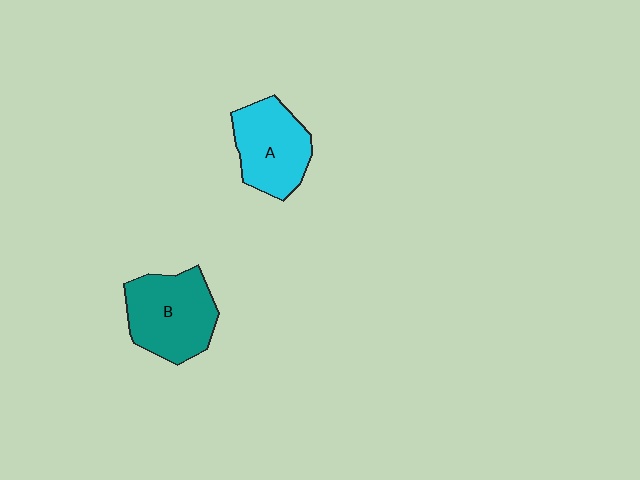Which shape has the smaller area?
Shape A (cyan).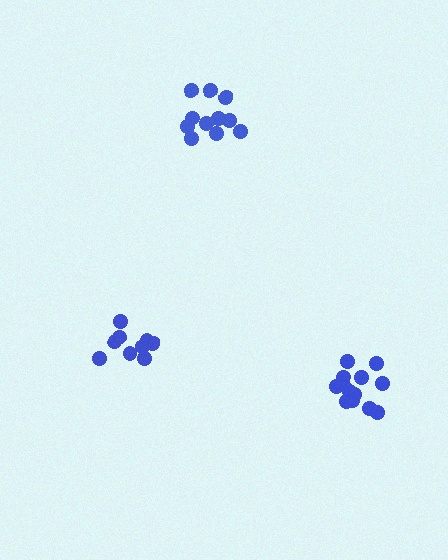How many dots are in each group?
Group 1: 9 dots, Group 2: 11 dots, Group 3: 13 dots (33 total).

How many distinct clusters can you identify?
There are 3 distinct clusters.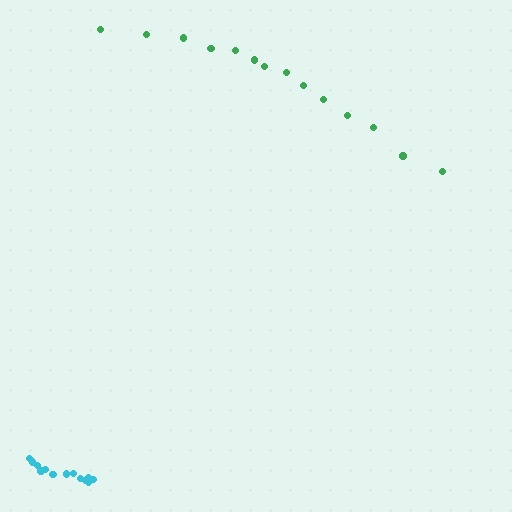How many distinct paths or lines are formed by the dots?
There are 2 distinct paths.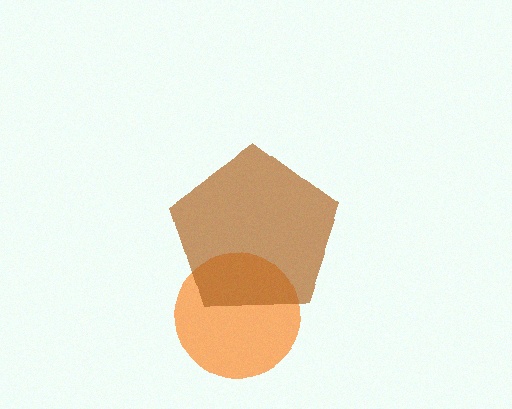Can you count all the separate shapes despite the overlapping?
Yes, there are 2 separate shapes.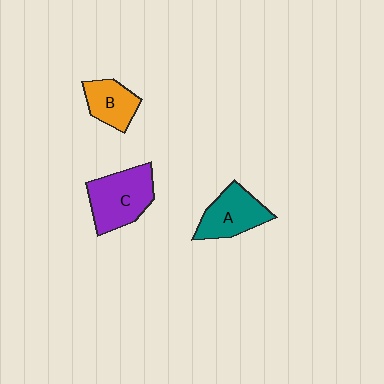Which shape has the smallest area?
Shape B (orange).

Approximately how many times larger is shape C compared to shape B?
Approximately 1.6 times.